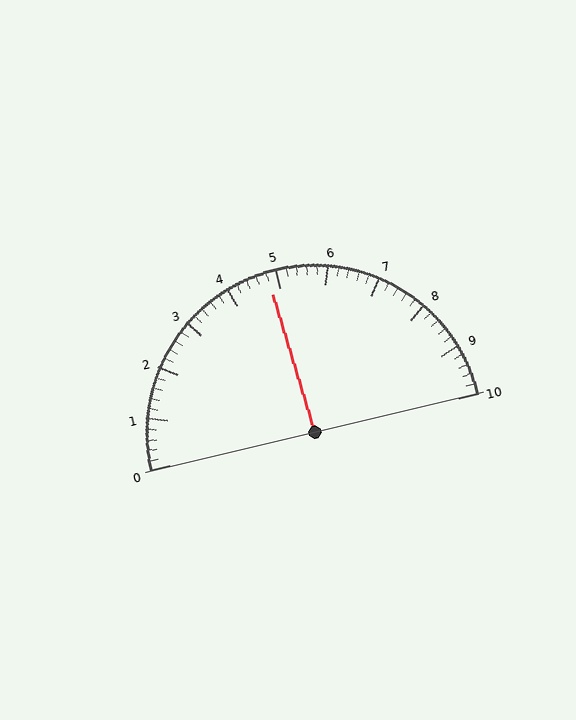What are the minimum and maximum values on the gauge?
The gauge ranges from 0 to 10.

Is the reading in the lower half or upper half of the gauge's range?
The reading is in the lower half of the range (0 to 10).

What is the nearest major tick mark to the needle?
The nearest major tick mark is 5.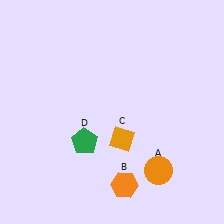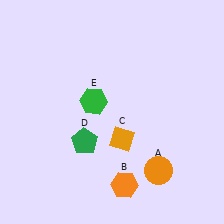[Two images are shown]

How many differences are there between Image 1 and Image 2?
There is 1 difference between the two images.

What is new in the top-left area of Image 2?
A green hexagon (E) was added in the top-left area of Image 2.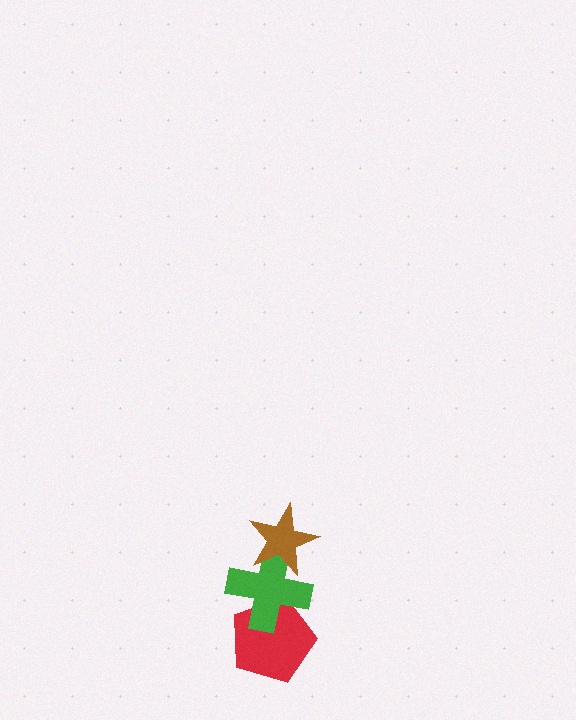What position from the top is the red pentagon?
The red pentagon is 3rd from the top.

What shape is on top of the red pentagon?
The green cross is on top of the red pentagon.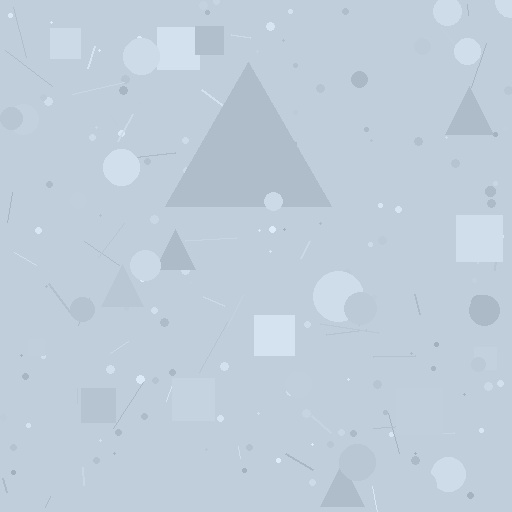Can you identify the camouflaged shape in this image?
The camouflaged shape is a triangle.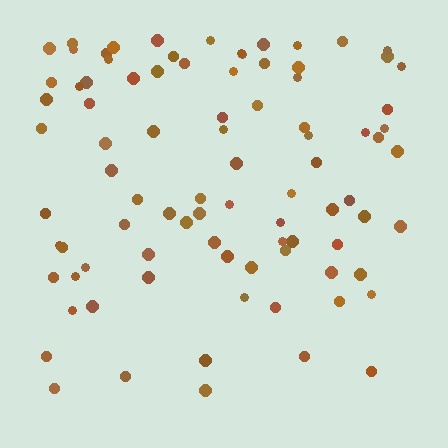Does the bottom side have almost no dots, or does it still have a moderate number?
Still a moderate number, just noticeably fewer than the top.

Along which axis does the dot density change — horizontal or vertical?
Vertical.